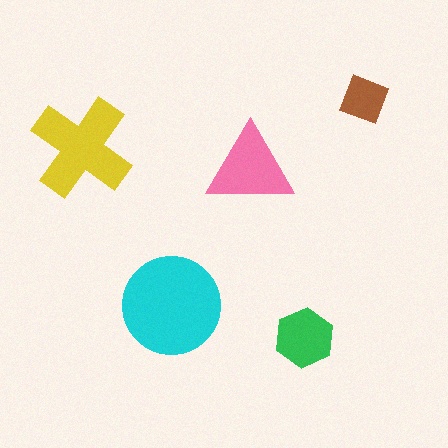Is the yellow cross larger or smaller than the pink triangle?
Larger.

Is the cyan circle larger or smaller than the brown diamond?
Larger.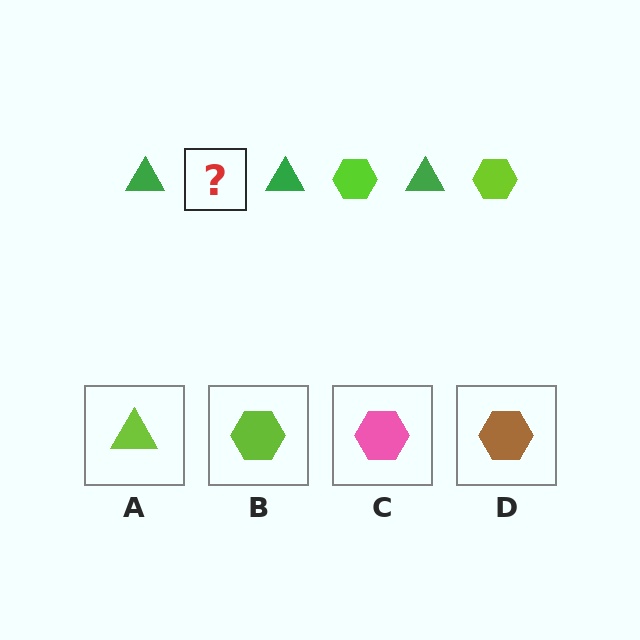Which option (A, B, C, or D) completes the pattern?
B.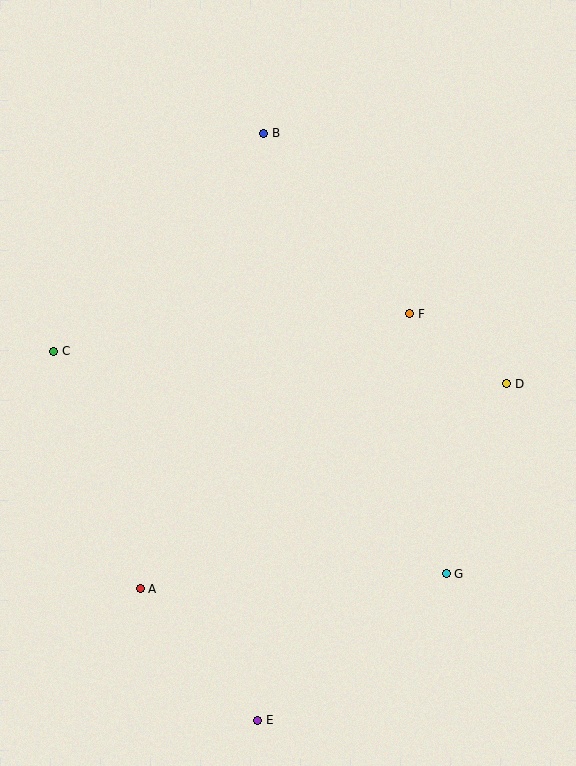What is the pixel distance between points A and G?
The distance between A and G is 306 pixels.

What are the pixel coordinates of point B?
Point B is at (264, 133).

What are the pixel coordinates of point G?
Point G is at (446, 574).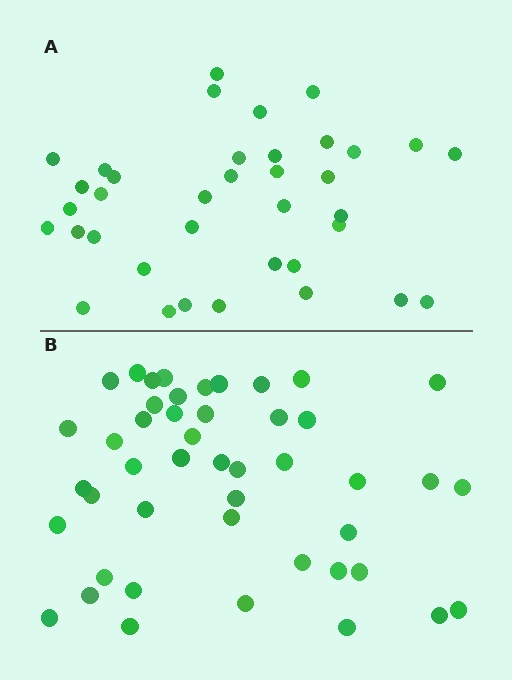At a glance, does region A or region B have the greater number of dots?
Region B (the bottom region) has more dots.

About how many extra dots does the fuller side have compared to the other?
Region B has roughly 8 or so more dots than region A.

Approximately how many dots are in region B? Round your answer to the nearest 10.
About 50 dots. (The exact count is 46, which rounds to 50.)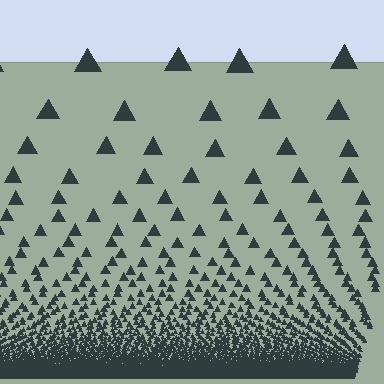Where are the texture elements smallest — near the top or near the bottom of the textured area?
Near the bottom.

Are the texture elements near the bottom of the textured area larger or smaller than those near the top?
Smaller. The gradient is inverted — elements near the bottom are smaller and denser.